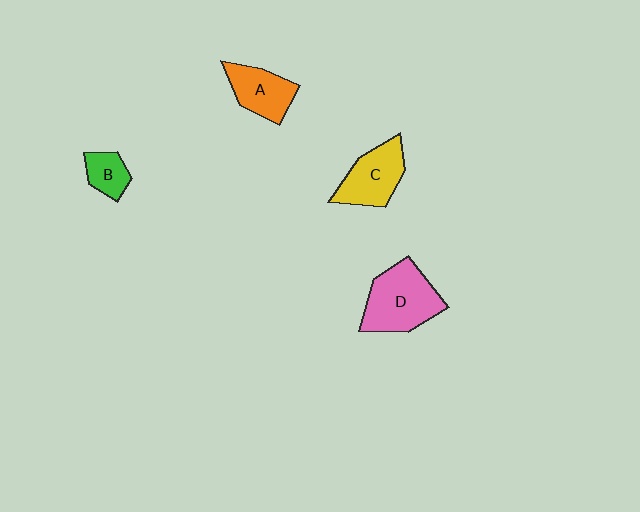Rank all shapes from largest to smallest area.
From largest to smallest: D (pink), C (yellow), A (orange), B (green).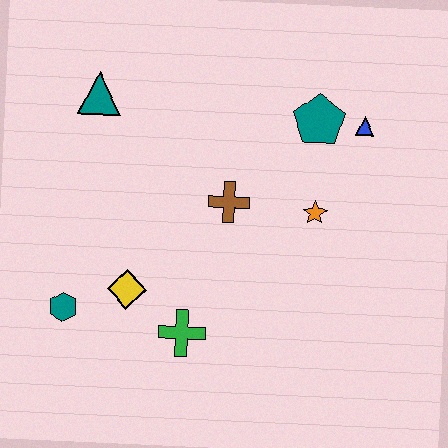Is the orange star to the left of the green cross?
No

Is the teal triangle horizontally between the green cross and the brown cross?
No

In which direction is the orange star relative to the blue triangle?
The orange star is below the blue triangle.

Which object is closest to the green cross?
The yellow diamond is closest to the green cross.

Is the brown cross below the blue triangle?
Yes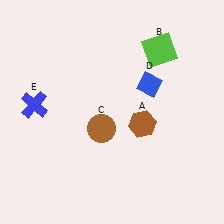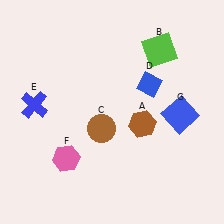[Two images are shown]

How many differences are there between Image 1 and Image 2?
There are 2 differences between the two images.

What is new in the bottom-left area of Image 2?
A pink hexagon (F) was added in the bottom-left area of Image 2.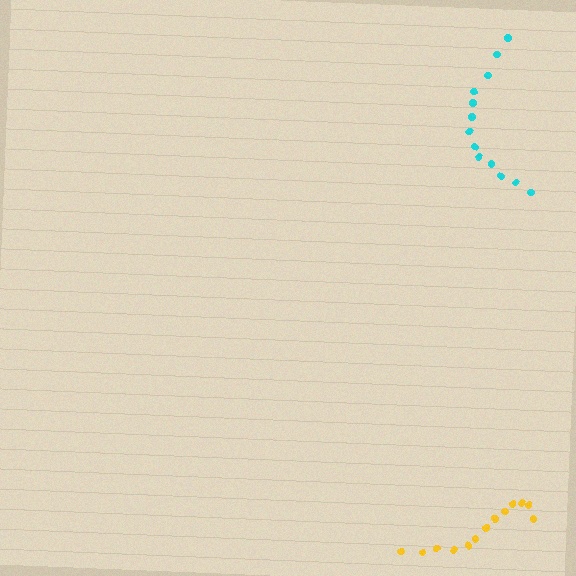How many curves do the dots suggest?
There are 2 distinct paths.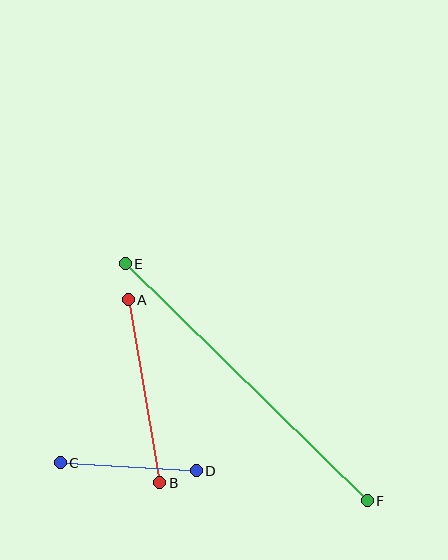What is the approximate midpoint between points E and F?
The midpoint is at approximately (246, 382) pixels.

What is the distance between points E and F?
The distance is approximately 338 pixels.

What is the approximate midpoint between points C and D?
The midpoint is at approximately (128, 467) pixels.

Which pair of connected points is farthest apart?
Points E and F are farthest apart.